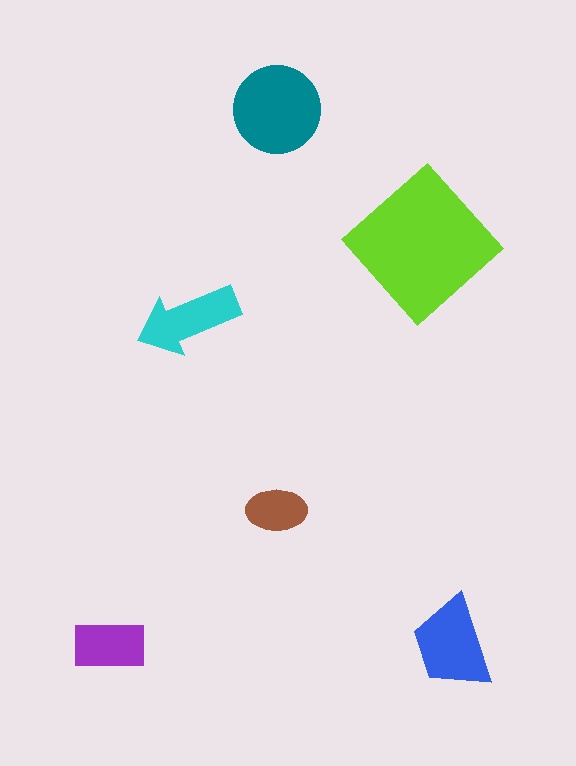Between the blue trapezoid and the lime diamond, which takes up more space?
The lime diamond.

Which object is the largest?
The lime diamond.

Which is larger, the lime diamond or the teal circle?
The lime diamond.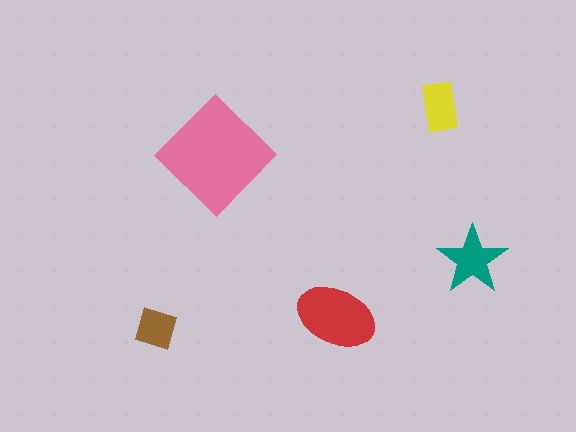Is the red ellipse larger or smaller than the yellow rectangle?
Larger.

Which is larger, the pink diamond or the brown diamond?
The pink diamond.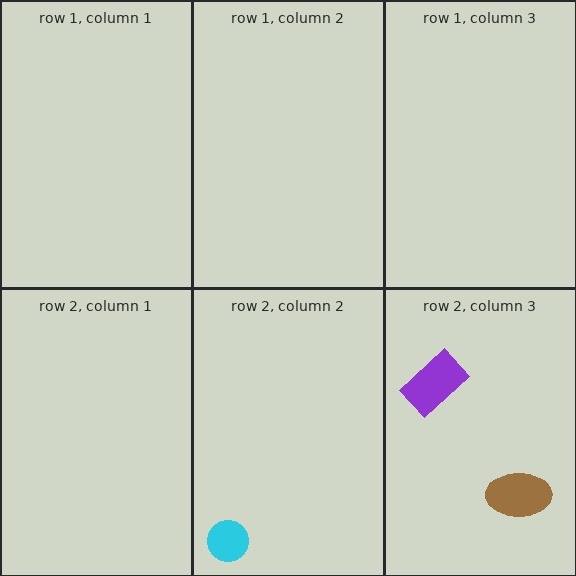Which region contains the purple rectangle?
The row 2, column 3 region.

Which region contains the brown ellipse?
The row 2, column 3 region.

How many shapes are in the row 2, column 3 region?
2.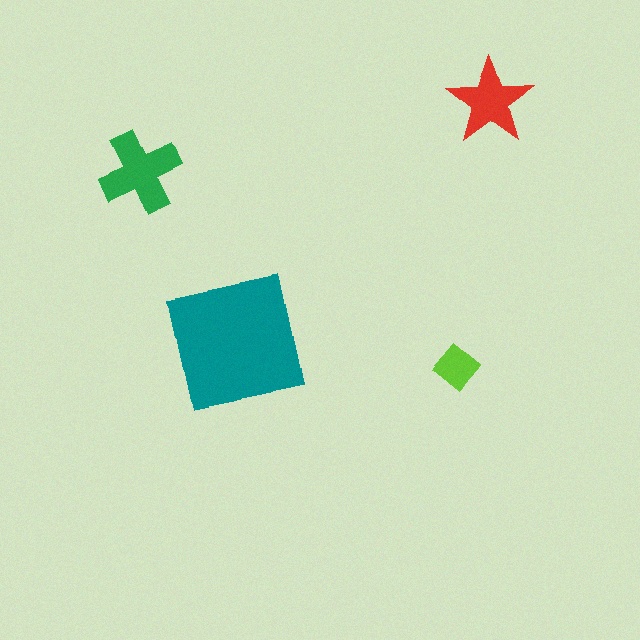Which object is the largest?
The teal square.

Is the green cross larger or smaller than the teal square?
Smaller.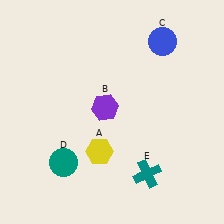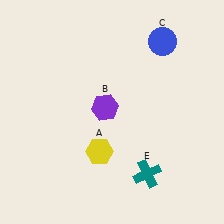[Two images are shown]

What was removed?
The teal circle (D) was removed in Image 2.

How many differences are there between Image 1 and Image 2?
There is 1 difference between the two images.